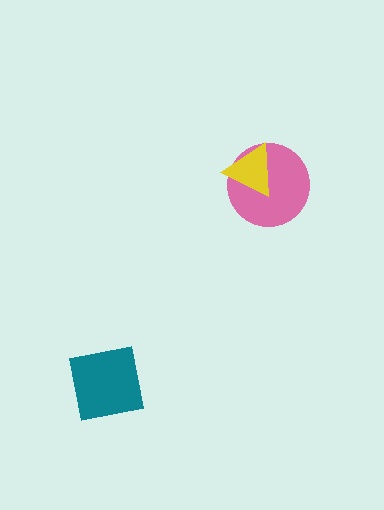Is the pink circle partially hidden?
Yes, it is partially covered by another shape.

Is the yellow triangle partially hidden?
No, no other shape covers it.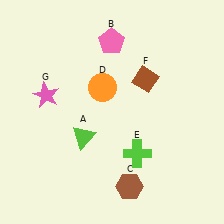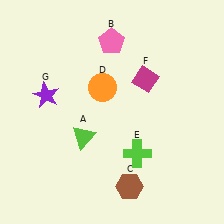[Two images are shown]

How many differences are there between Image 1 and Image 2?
There are 2 differences between the two images.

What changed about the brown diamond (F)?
In Image 1, F is brown. In Image 2, it changed to magenta.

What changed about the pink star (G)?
In Image 1, G is pink. In Image 2, it changed to purple.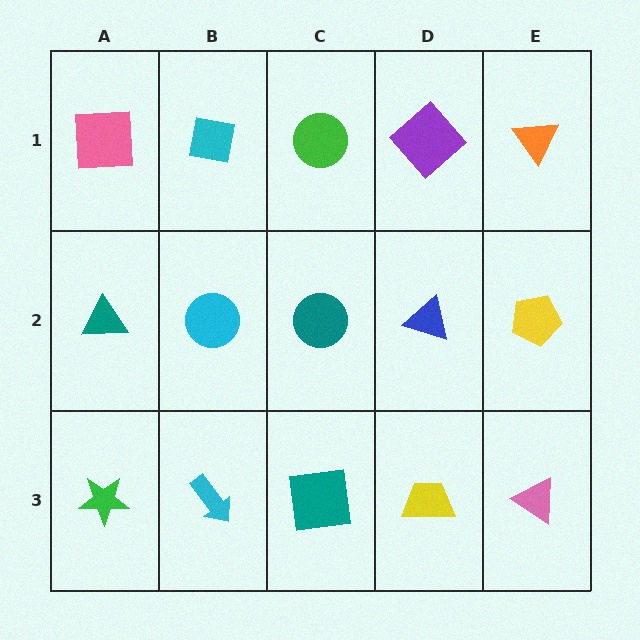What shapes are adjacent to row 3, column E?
A yellow pentagon (row 2, column E), a yellow trapezoid (row 3, column D).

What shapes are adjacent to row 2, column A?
A pink square (row 1, column A), a green star (row 3, column A), a cyan circle (row 2, column B).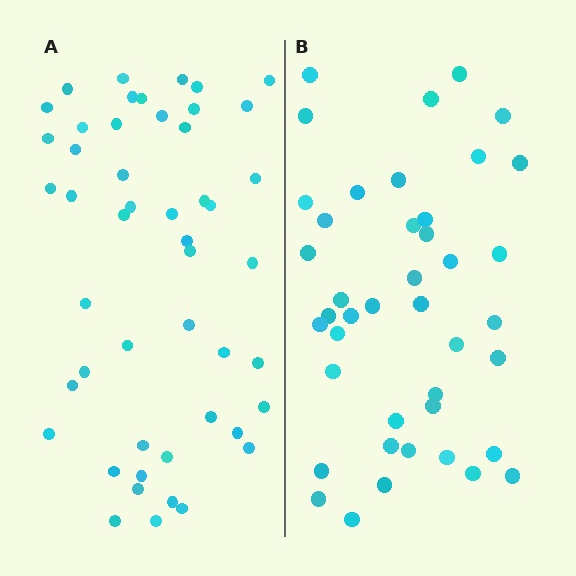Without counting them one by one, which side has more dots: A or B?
Region A (the left region) has more dots.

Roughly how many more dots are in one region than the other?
Region A has roughly 8 or so more dots than region B.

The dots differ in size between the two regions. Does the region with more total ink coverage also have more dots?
No. Region B has more total ink coverage because its dots are larger, but region A actually contains more individual dots. Total area can be misleading — the number of items is what matters here.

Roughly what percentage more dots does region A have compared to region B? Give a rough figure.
About 15% more.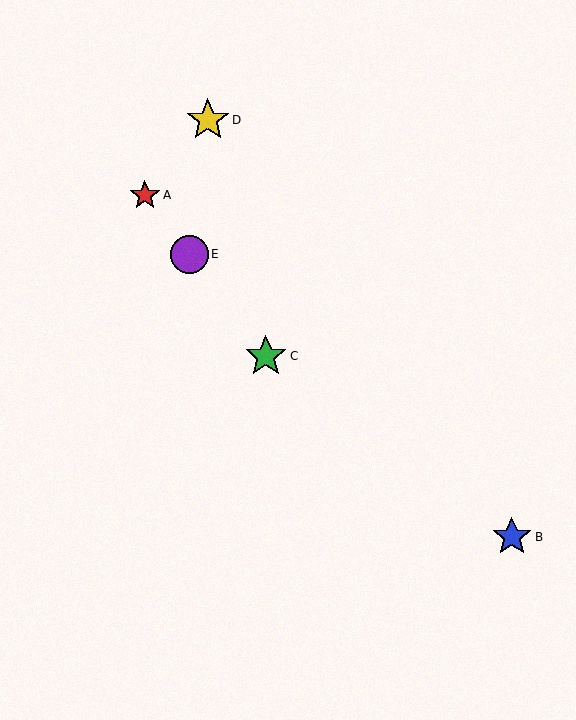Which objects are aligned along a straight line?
Objects A, C, E are aligned along a straight line.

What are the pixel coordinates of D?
Object D is at (208, 120).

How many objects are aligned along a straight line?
3 objects (A, C, E) are aligned along a straight line.